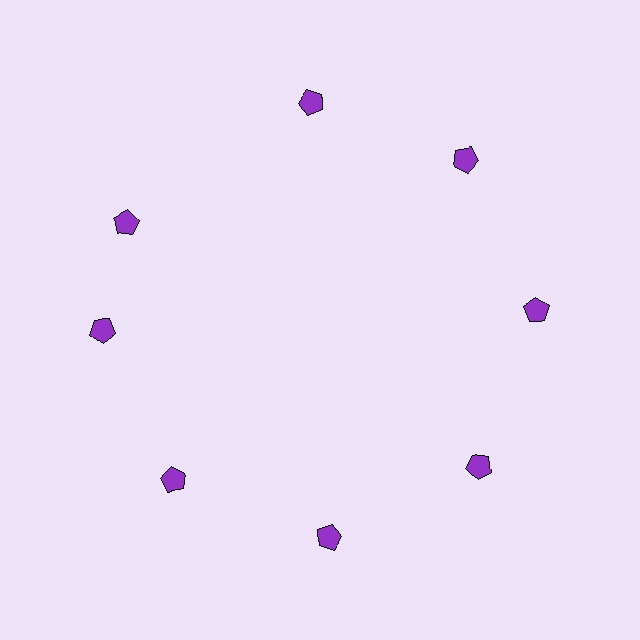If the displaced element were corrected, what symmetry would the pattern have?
It would have 8-fold rotational symmetry — the pattern would map onto itself every 45 degrees.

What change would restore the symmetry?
The symmetry would be restored by rotating it back into even spacing with its neighbors so that all 8 pentagons sit at equal angles and equal distance from the center.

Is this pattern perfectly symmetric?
No. The 8 purple pentagons are arranged in a ring, but one element near the 10 o'clock position is rotated out of alignment along the ring, breaking the 8-fold rotational symmetry.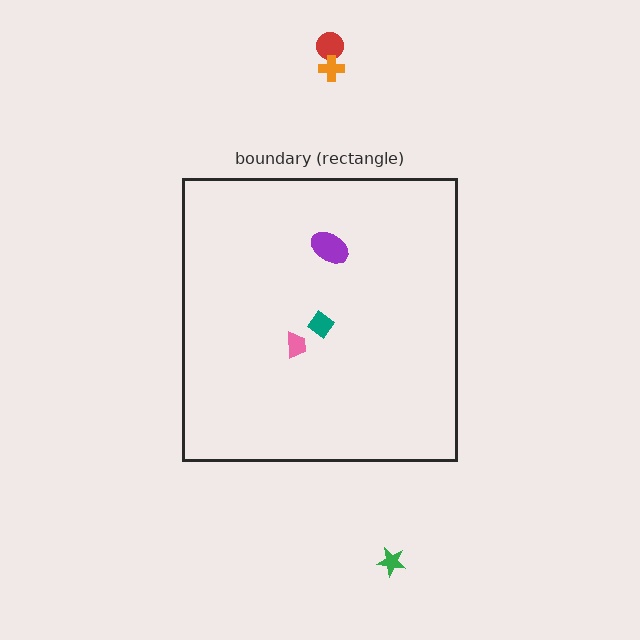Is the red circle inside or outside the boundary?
Outside.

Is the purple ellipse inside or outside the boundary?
Inside.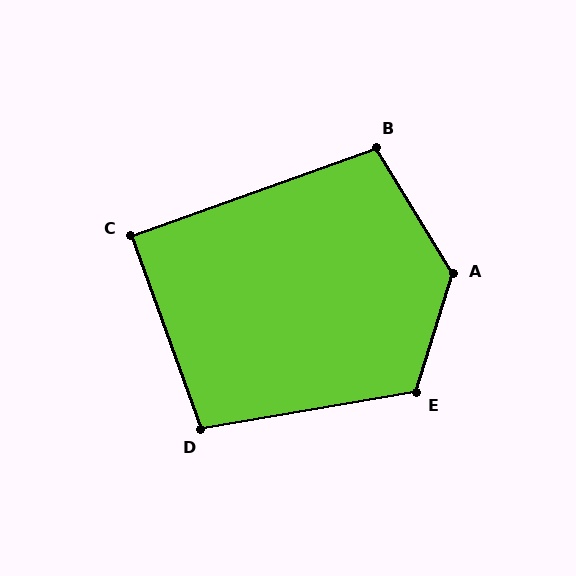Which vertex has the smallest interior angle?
C, at approximately 90 degrees.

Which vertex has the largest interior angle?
A, at approximately 132 degrees.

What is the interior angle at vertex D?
Approximately 100 degrees (obtuse).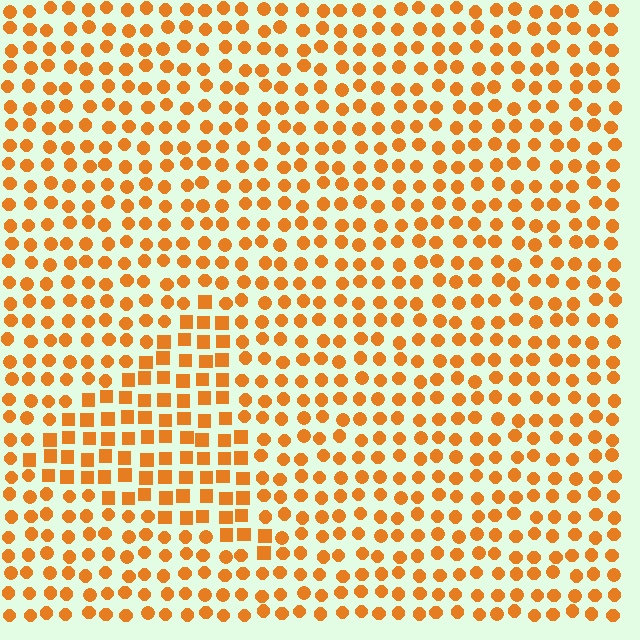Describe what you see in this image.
The image is filled with small orange elements arranged in a uniform grid. A triangle-shaped region contains squares, while the surrounding area contains circles. The boundary is defined purely by the change in element shape.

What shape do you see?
I see a triangle.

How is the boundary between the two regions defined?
The boundary is defined by a change in element shape: squares inside vs. circles outside. All elements share the same color and spacing.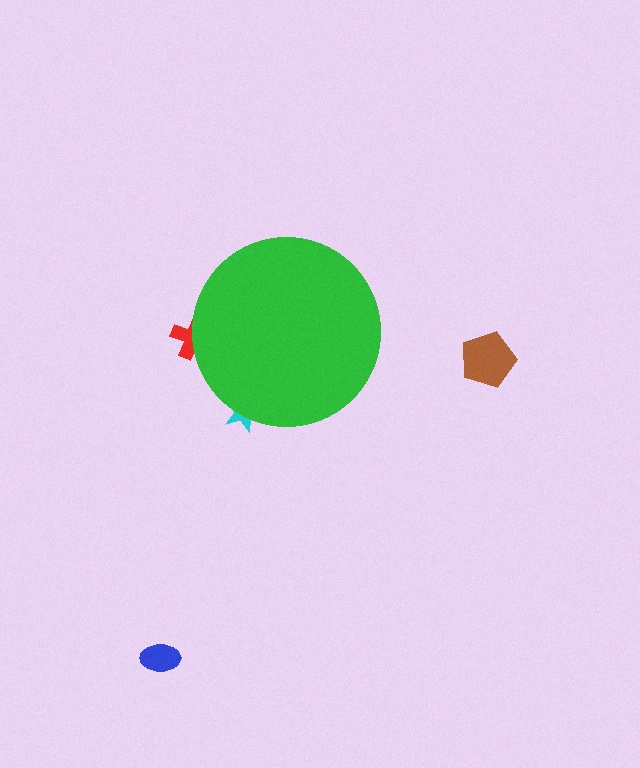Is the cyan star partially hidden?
Yes, the cyan star is partially hidden behind the green circle.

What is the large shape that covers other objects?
A green circle.